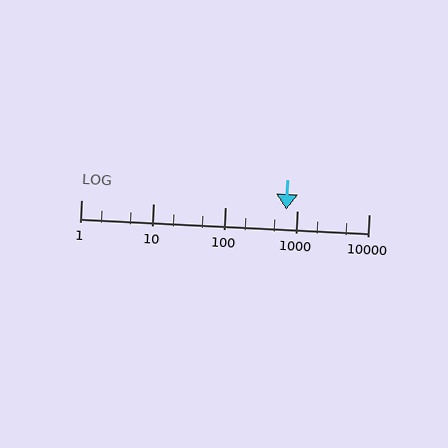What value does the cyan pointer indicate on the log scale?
The pointer indicates approximately 710.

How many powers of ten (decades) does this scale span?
The scale spans 4 decades, from 1 to 10000.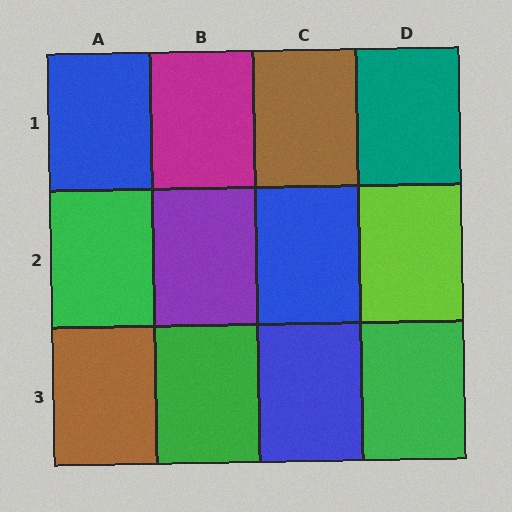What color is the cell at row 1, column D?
Teal.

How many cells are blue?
3 cells are blue.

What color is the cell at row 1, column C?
Brown.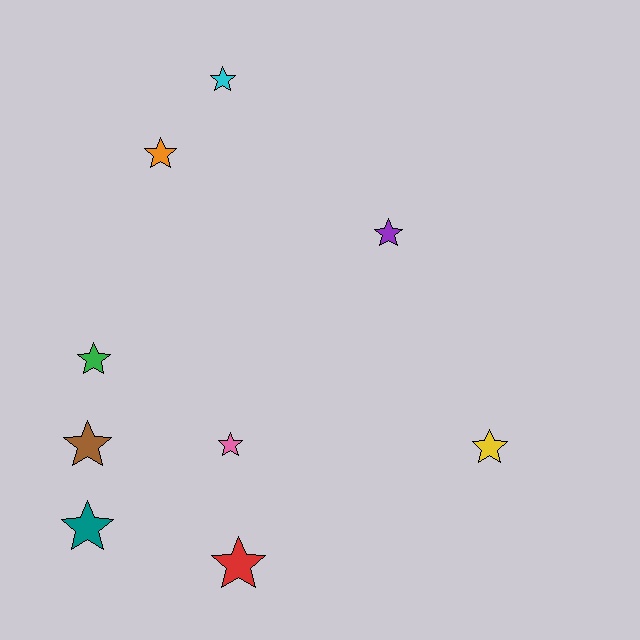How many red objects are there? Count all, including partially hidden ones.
There is 1 red object.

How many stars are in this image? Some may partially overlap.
There are 9 stars.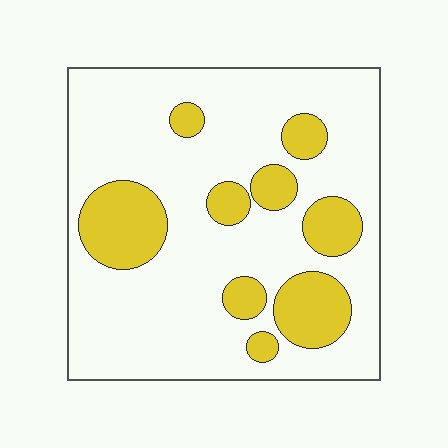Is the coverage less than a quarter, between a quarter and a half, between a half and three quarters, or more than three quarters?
Less than a quarter.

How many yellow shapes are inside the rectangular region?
9.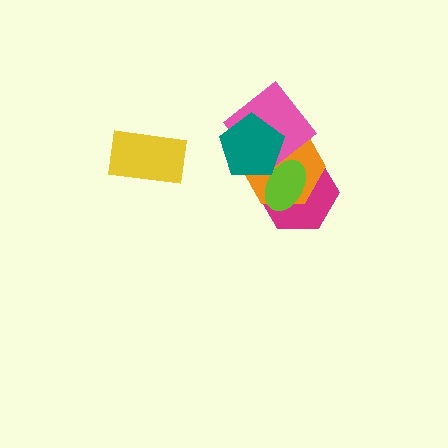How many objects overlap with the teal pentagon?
4 objects overlap with the teal pentagon.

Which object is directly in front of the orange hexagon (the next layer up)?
The pink diamond is directly in front of the orange hexagon.